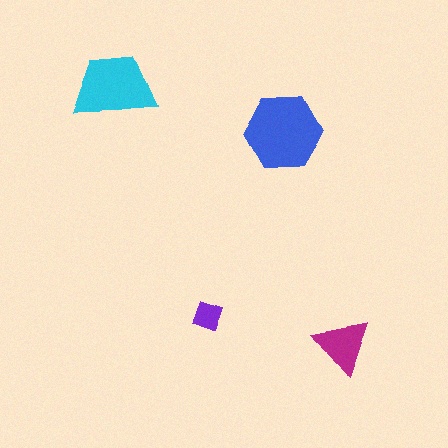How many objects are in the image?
There are 4 objects in the image.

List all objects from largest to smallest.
The blue hexagon, the cyan trapezoid, the magenta triangle, the purple diamond.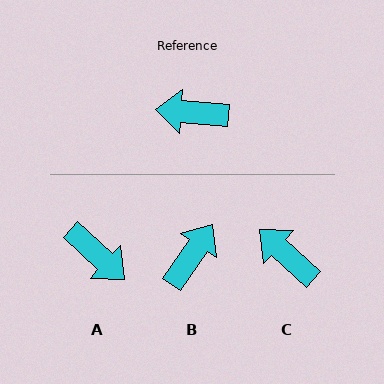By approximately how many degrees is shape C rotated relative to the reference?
Approximately 38 degrees clockwise.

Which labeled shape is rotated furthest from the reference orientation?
A, about 142 degrees away.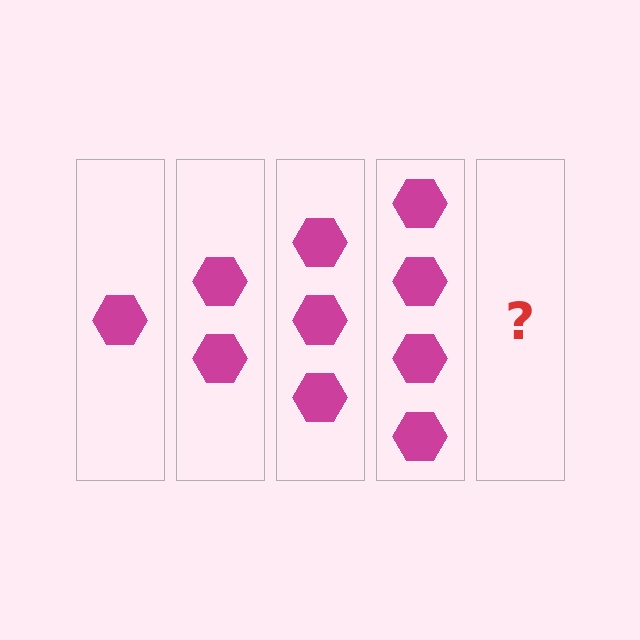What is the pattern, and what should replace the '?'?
The pattern is that each step adds one more hexagon. The '?' should be 5 hexagons.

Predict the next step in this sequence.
The next step is 5 hexagons.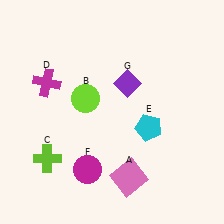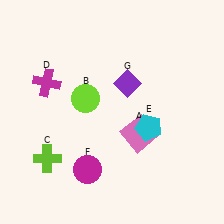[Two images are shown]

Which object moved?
The pink square (A) moved up.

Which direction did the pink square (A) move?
The pink square (A) moved up.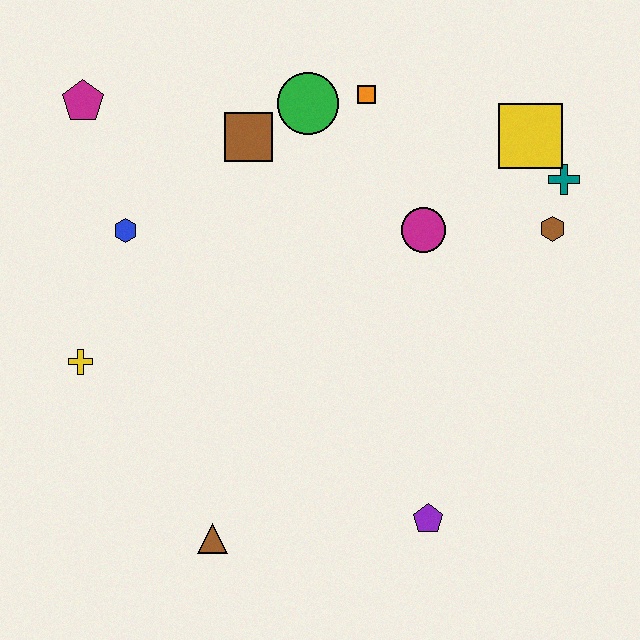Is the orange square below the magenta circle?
No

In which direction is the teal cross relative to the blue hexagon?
The teal cross is to the right of the blue hexagon.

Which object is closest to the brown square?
The green circle is closest to the brown square.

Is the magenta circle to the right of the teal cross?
No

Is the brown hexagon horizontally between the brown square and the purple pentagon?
No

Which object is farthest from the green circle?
The brown triangle is farthest from the green circle.